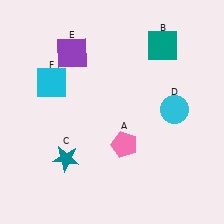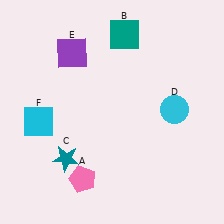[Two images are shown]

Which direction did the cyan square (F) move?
The cyan square (F) moved down.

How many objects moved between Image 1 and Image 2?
3 objects moved between the two images.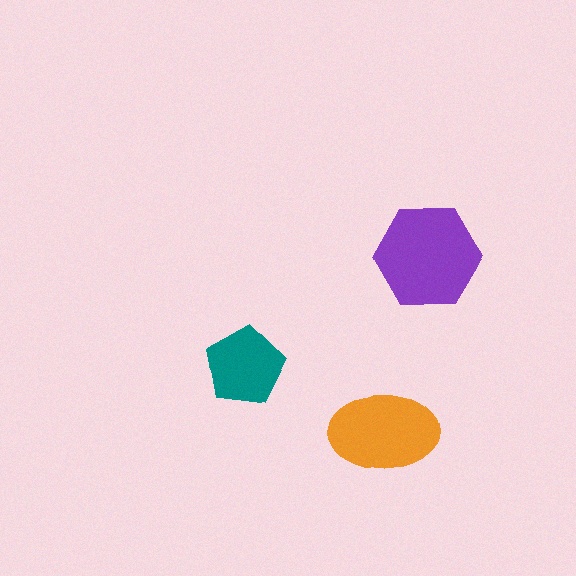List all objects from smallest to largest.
The teal pentagon, the orange ellipse, the purple hexagon.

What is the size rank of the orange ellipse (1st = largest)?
2nd.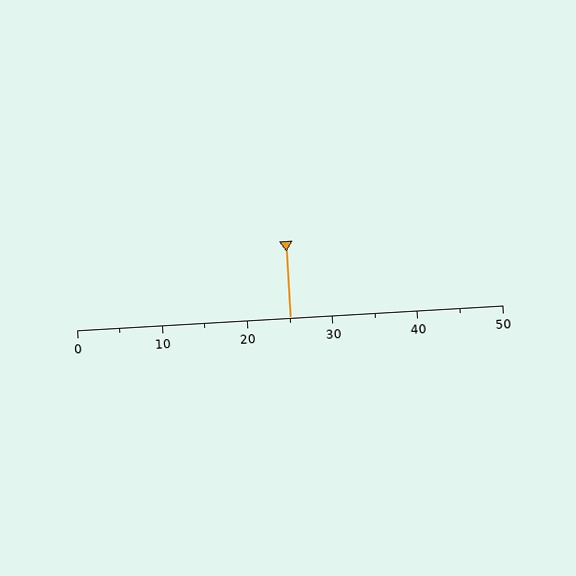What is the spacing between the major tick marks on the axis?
The major ticks are spaced 10 apart.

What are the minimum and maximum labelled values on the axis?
The axis runs from 0 to 50.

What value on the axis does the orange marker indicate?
The marker indicates approximately 25.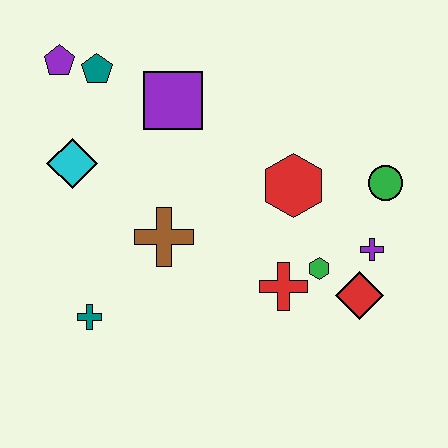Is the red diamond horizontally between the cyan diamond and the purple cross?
Yes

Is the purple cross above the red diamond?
Yes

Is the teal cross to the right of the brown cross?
No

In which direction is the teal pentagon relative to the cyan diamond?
The teal pentagon is above the cyan diamond.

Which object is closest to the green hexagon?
The red cross is closest to the green hexagon.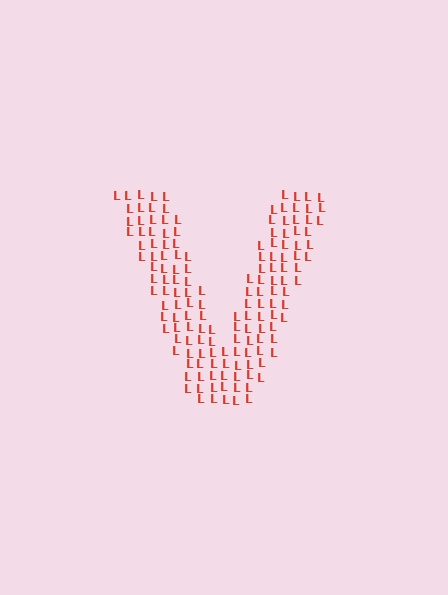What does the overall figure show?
The overall figure shows the letter V.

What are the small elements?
The small elements are letter L's.